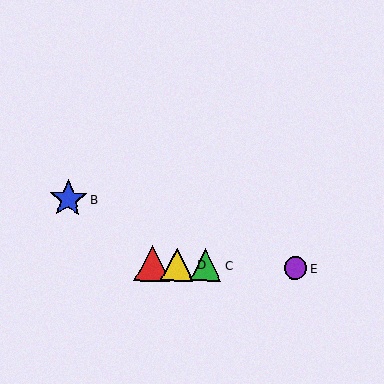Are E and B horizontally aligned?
No, E is at y≈268 and B is at y≈199.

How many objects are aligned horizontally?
4 objects (A, C, D, E) are aligned horizontally.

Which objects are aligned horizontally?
Objects A, C, D, E are aligned horizontally.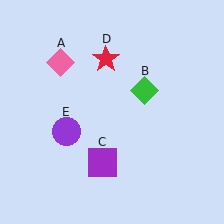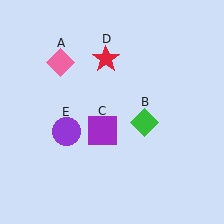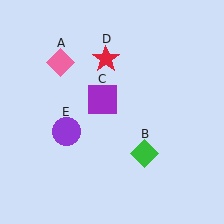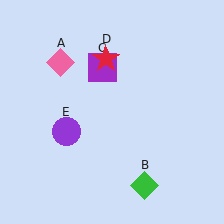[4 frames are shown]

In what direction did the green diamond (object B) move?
The green diamond (object B) moved down.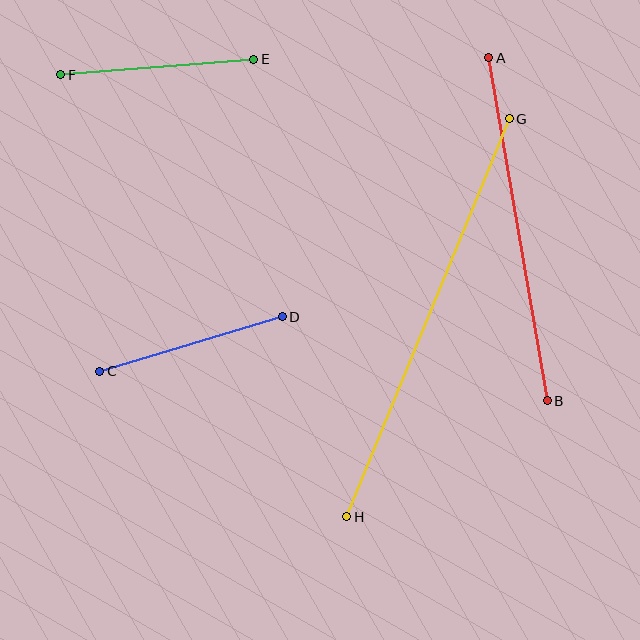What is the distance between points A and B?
The distance is approximately 348 pixels.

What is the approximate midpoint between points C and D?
The midpoint is at approximately (191, 344) pixels.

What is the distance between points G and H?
The distance is approximately 430 pixels.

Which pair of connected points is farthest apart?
Points G and H are farthest apart.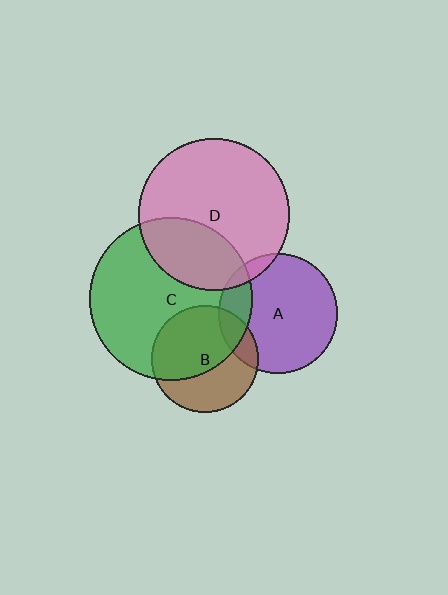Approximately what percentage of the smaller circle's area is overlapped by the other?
Approximately 55%.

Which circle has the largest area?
Circle C (green).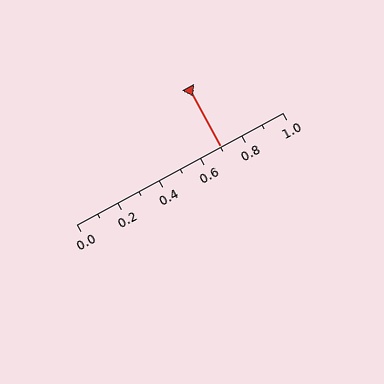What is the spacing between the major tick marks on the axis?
The major ticks are spaced 0.2 apart.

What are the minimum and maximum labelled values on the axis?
The axis runs from 0.0 to 1.0.